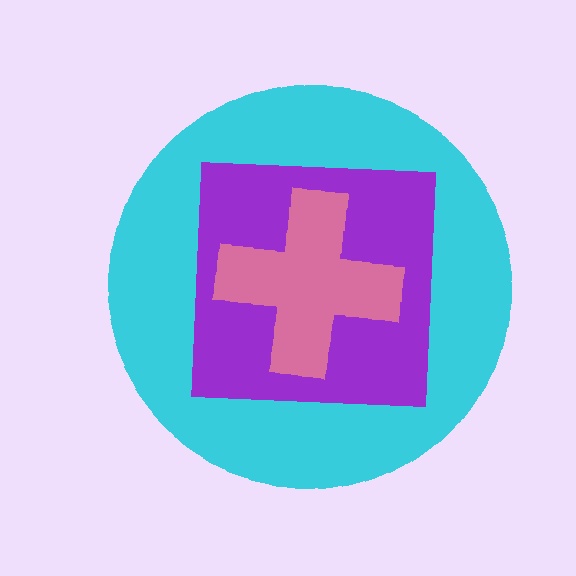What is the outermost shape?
The cyan circle.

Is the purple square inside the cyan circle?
Yes.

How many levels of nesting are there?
3.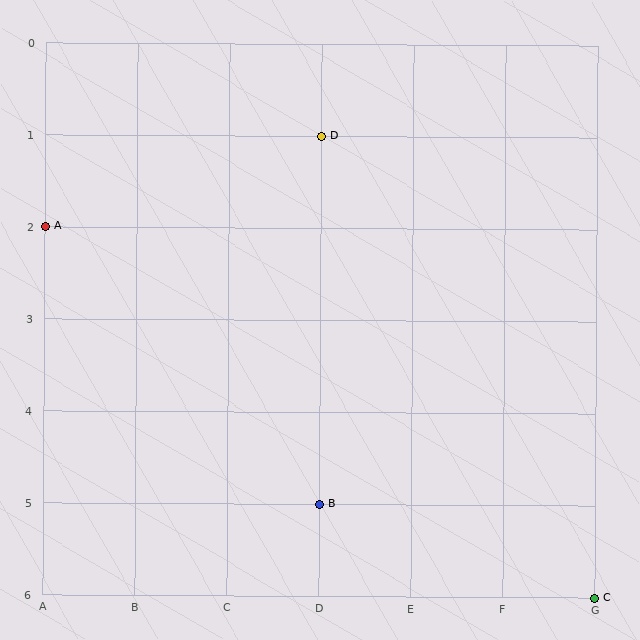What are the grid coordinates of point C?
Point C is at grid coordinates (G, 6).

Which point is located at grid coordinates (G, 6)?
Point C is at (G, 6).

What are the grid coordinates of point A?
Point A is at grid coordinates (A, 2).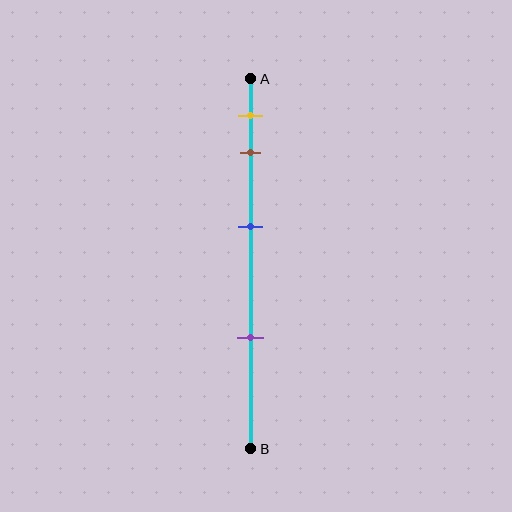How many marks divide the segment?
There are 4 marks dividing the segment.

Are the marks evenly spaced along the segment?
No, the marks are not evenly spaced.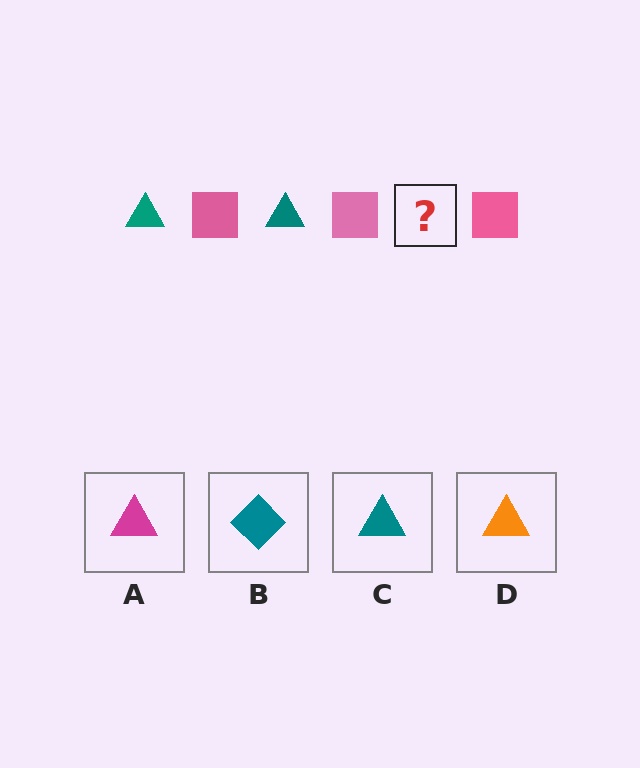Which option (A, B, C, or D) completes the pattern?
C.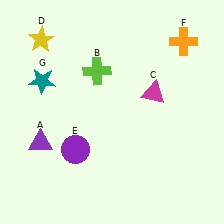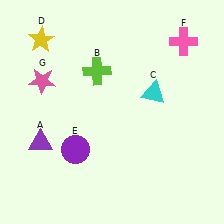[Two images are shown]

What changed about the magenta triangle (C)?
In Image 1, C is magenta. In Image 2, it changed to cyan.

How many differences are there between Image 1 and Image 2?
There are 3 differences between the two images.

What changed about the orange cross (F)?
In Image 1, F is orange. In Image 2, it changed to pink.